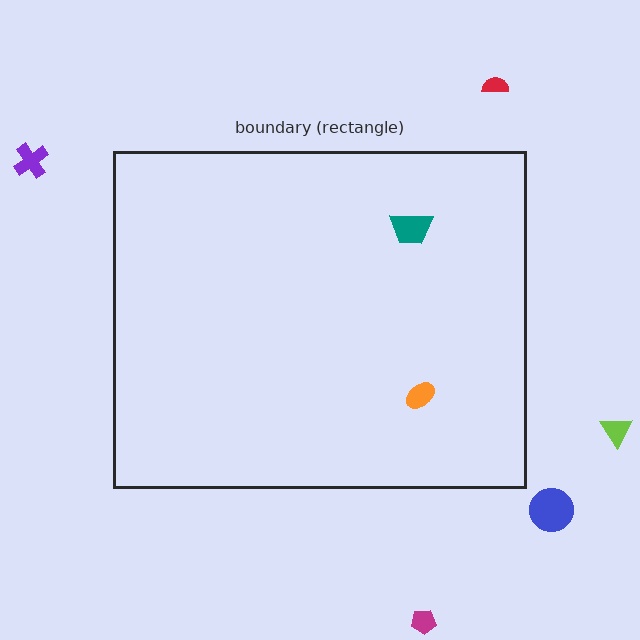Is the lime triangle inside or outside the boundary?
Outside.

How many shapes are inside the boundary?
2 inside, 5 outside.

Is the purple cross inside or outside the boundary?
Outside.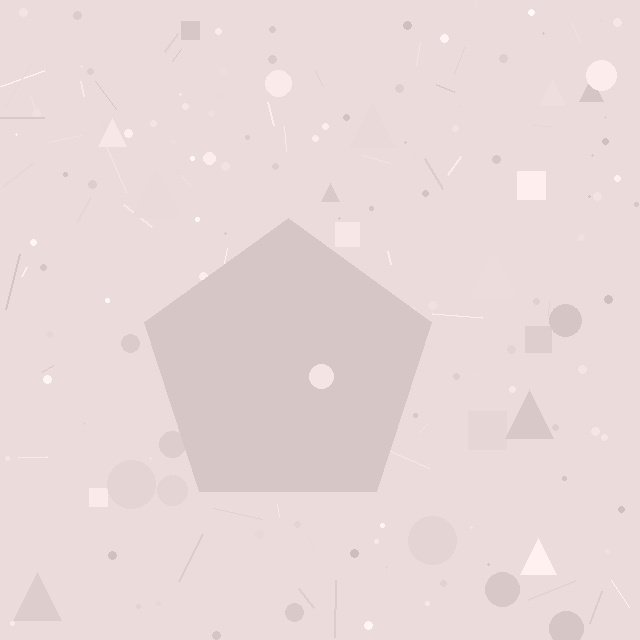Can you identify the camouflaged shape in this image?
The camouflaged shape is a pentagon.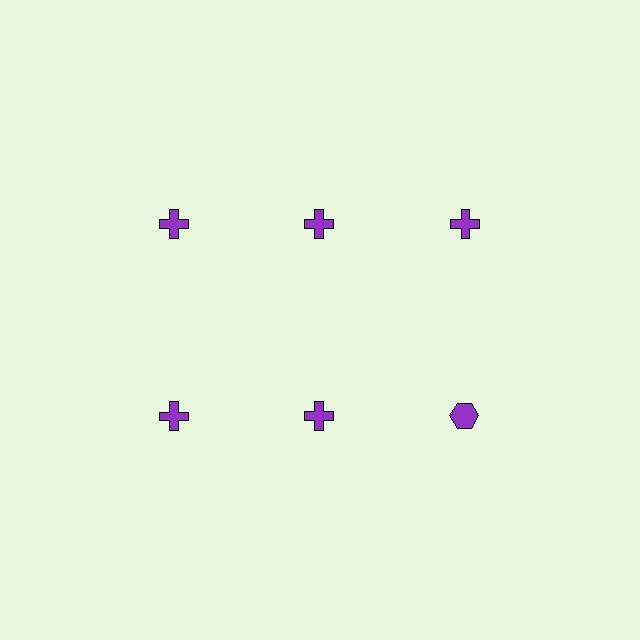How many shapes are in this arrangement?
There are 6 shapes arranged in a grid pattern.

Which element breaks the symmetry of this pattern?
The purple hexagon in the second row, center column breaks the symmetry. All other shapes are purple crosses.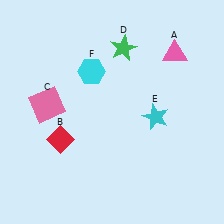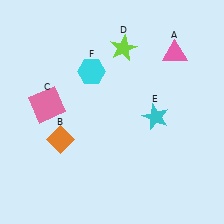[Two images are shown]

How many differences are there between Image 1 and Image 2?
There are 2 differences between the two images.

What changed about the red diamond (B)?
In Image 1, B is red. In Image 2, it changed to orange.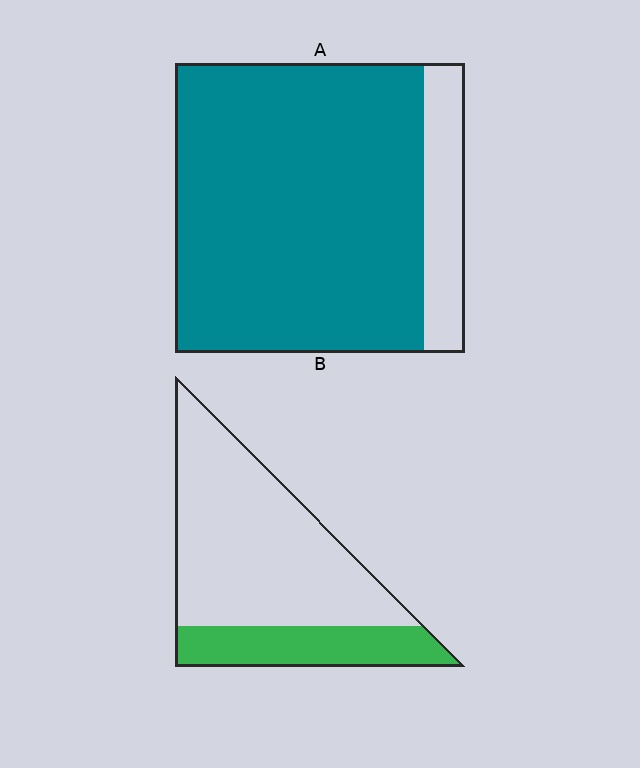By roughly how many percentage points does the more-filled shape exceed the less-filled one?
By roughly 60 percentage points (A over B).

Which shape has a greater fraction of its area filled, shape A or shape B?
Shape A.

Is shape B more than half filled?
No.